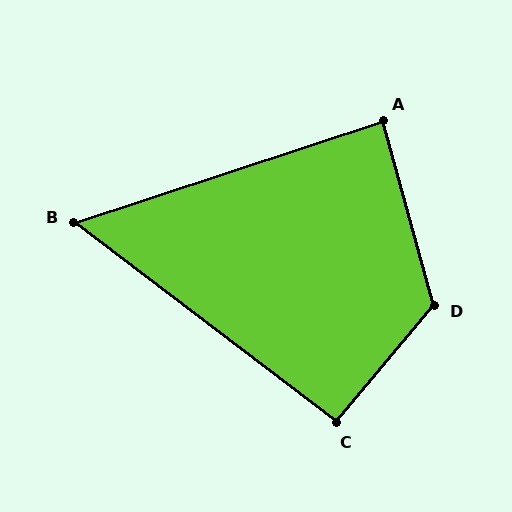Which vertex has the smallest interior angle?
B, at approximately 55 degrees.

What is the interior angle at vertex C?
Approximately 93 degrees (approximately right).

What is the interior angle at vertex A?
Approximately 87 degrees (approximately right).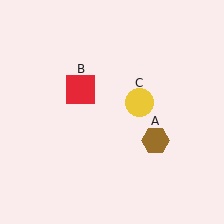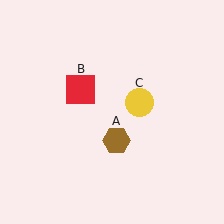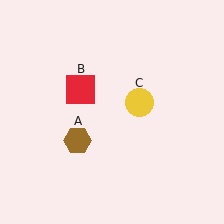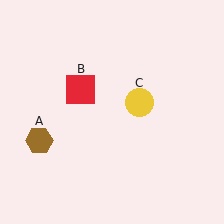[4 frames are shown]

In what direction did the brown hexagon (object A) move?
The brown hexagon (object A) moved left.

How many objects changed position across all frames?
1 object changed position: brown hexagon (object A).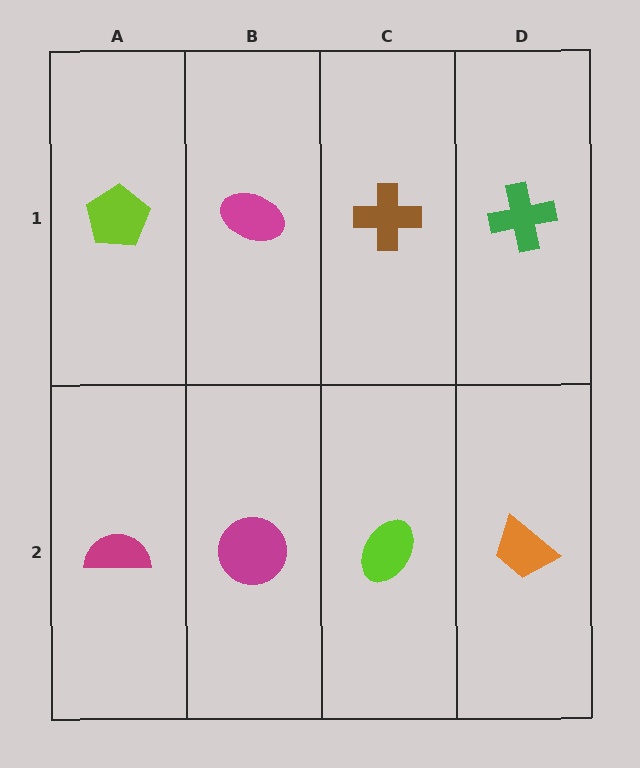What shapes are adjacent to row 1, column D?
An orange trapezoid (row 2, column D), a brown cross (row 1, column C).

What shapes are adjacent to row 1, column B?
A magenta circle (row 2, column B), a lime pentagon (row 1, column A), a brown cross (row 1, column C).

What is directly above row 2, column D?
A green cross.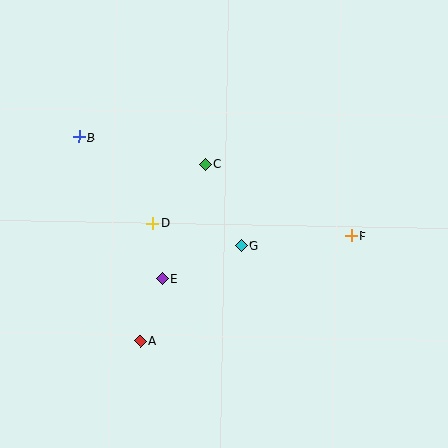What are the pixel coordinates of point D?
Point D is at (153, 223).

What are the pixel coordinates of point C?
Point C is at (206, 164).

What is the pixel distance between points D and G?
The distance between D and G is 91 pixels.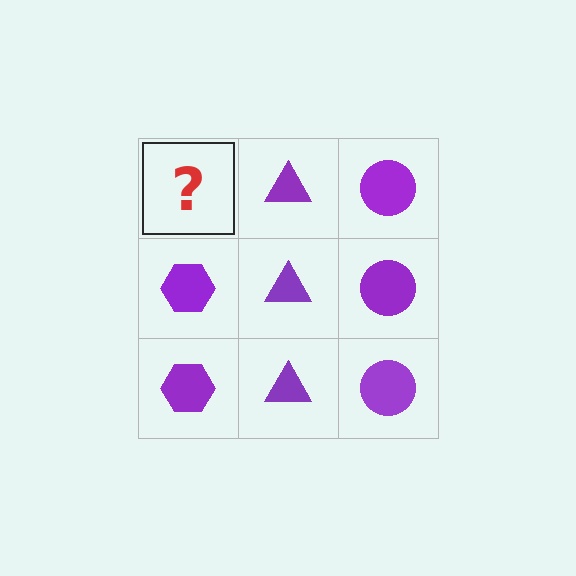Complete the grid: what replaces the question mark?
The question mark should be replaced with a purple hexagon.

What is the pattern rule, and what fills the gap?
The rule is that each column has a consistent shape. The gap should be filled with a purple hexagon.